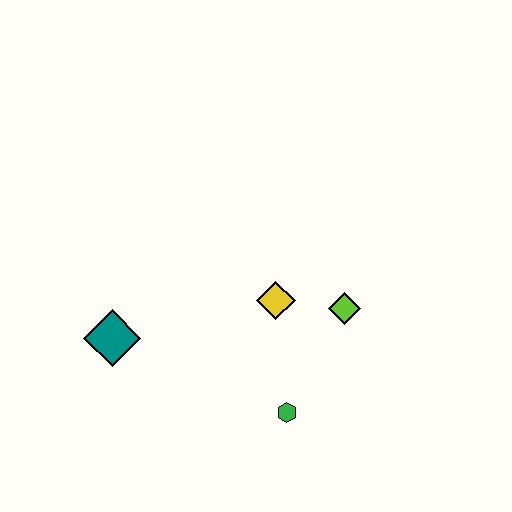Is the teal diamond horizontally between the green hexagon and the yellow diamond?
No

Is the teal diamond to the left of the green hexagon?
Yes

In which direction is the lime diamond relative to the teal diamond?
The lime diamond is to the right of the teal diamond.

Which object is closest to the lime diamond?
The yellow diamond is closest to the lime diamond.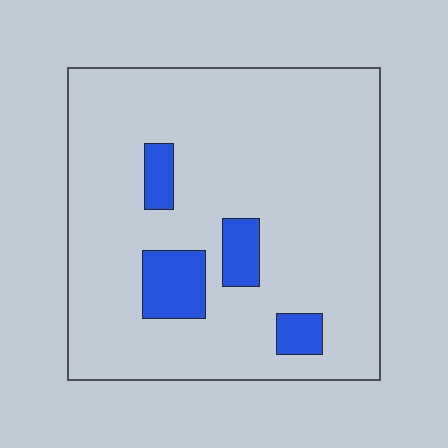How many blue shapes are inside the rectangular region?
4.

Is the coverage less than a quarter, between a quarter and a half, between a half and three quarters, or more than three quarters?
Less than a quarter.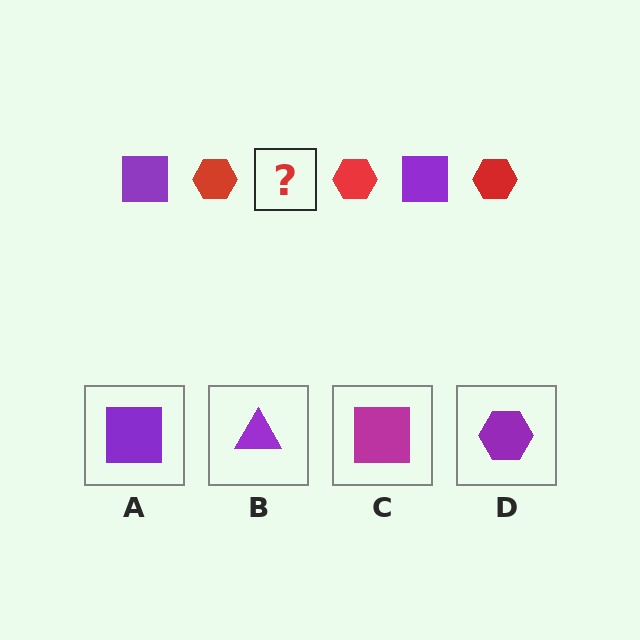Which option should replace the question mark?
Option A.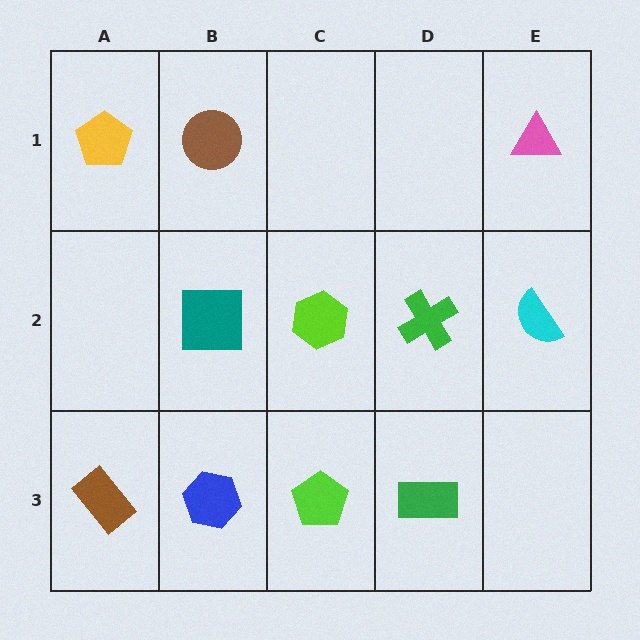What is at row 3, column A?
A brown rectangle.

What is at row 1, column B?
A brown circle.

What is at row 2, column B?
A teal square.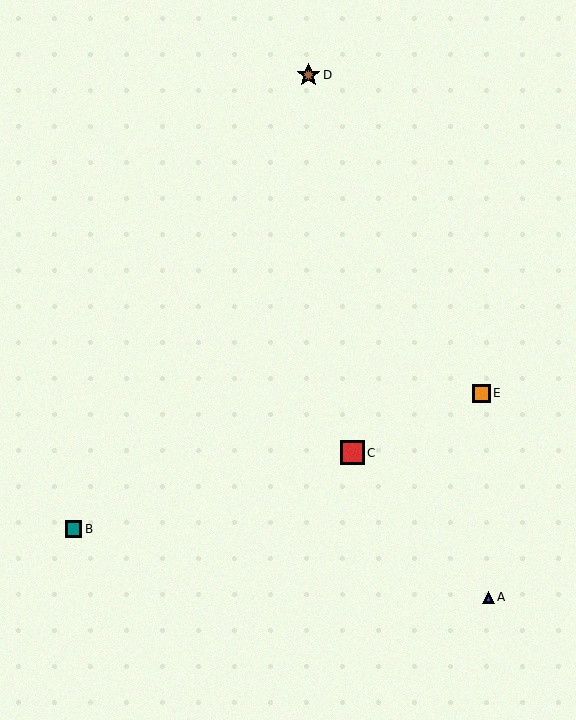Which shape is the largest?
The brown star (labeled D) is the largest.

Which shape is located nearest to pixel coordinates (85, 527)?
The teal square (labeled B) at (73, 529) is nearest to that location.